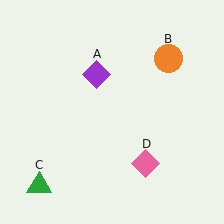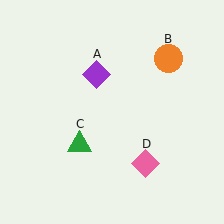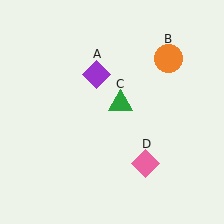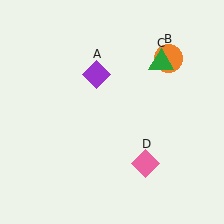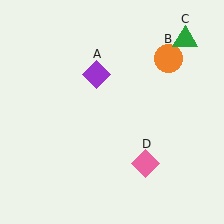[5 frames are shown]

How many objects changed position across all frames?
1 object changed position: green triangle (object C).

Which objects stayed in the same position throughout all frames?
Purple diamond (object A) and orange circle (object B) and pink diamond (object D) remained stationary.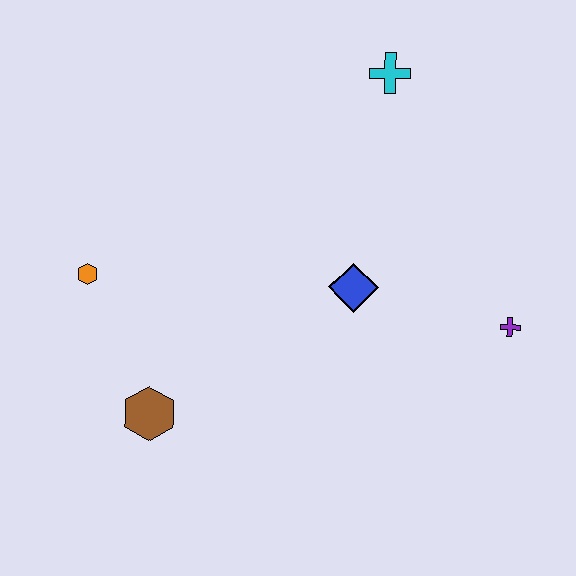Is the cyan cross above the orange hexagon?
Yes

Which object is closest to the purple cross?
The blue diamond is closest to the purple cross.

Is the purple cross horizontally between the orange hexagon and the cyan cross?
No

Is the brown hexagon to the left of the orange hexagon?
No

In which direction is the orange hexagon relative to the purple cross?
The orange hexagon is to the left of the purple cross.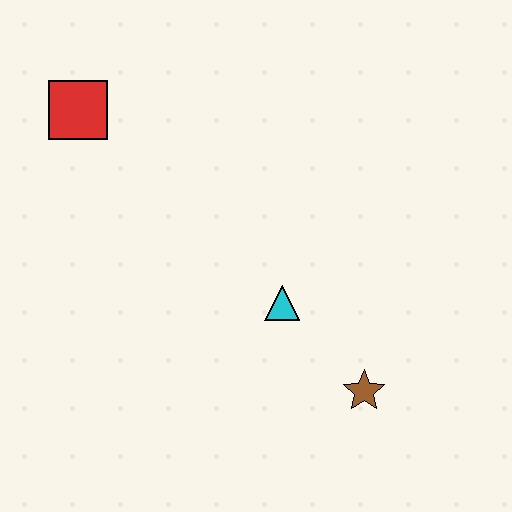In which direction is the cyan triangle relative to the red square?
The cyan triangle is to the right of the red square.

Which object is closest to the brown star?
The cyan triangle is closest to the brown star.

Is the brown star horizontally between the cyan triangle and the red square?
No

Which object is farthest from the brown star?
The red square is farthest from the brown star.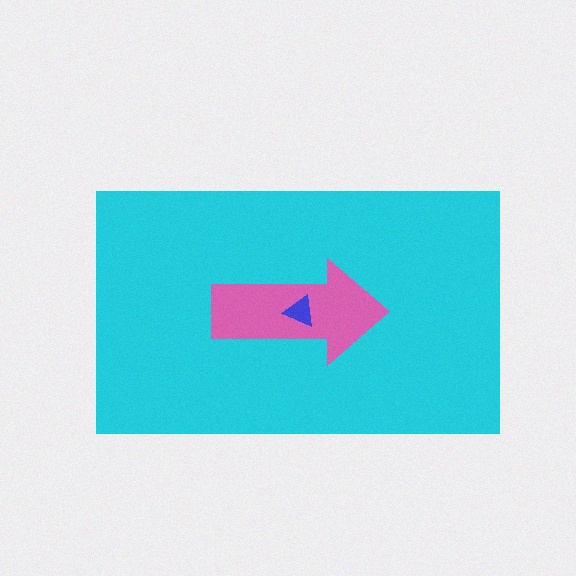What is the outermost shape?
The cyan rectangle.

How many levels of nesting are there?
3.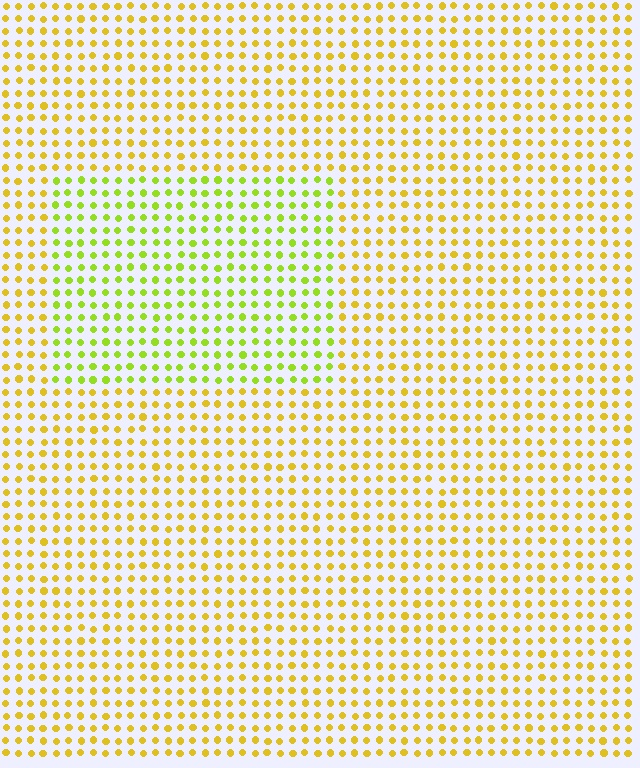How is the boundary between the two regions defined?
The boundary is defined purely by a slight shift in hue (about 33 degrees). Spacing, size, and orientation are identical on both sides.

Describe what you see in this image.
The image is filled with small yellow elements in a uniform arrangement. A rectangle-shaped region is visible where the elements are tinted to a slightly different hue, forming a subtle color boundary.